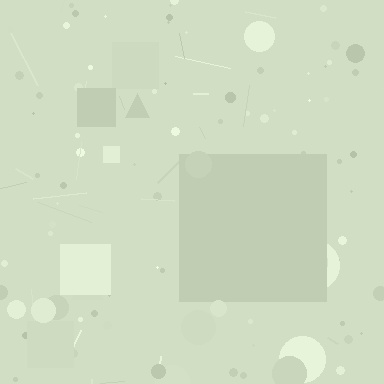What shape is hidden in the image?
A square is hidden in the image.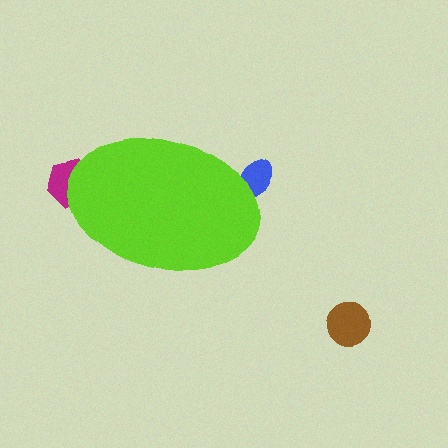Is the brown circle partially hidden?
No, the brown circle is fully visible.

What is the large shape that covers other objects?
A lime ellipse.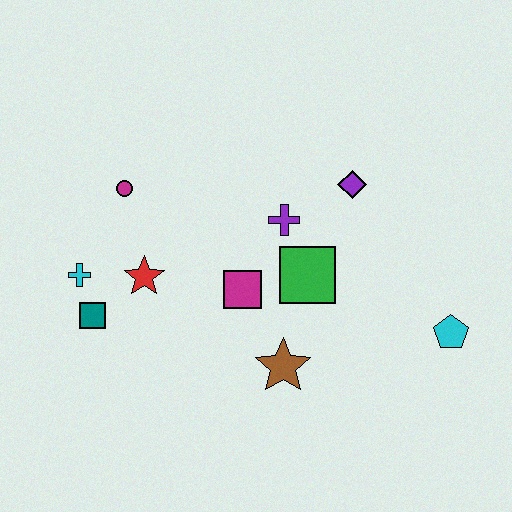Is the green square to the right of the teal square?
Yes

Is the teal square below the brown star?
No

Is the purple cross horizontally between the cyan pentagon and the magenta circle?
Yes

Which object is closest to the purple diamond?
The purple cross is closest to the purple diamond.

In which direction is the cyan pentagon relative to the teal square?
The cyan pentagon is to the right of the teal square.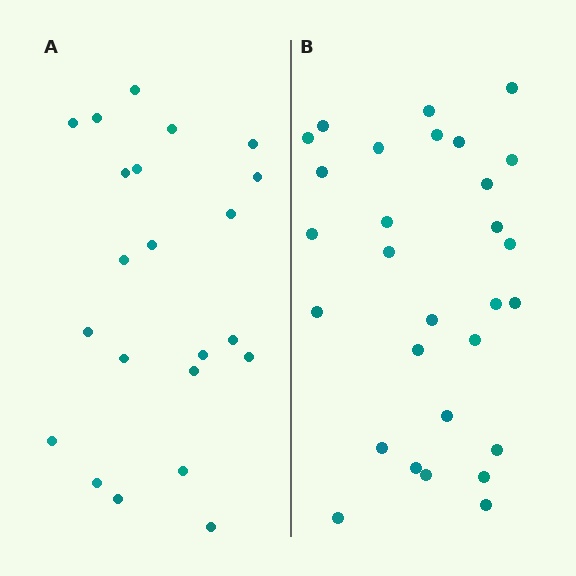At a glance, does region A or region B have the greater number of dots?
Region B (the right region) has more dots.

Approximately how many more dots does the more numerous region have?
Region B has roughly 8 or so more dots than region A.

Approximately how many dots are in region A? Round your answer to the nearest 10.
About 20 dots. (The exact count is 22, which rounds to 20.)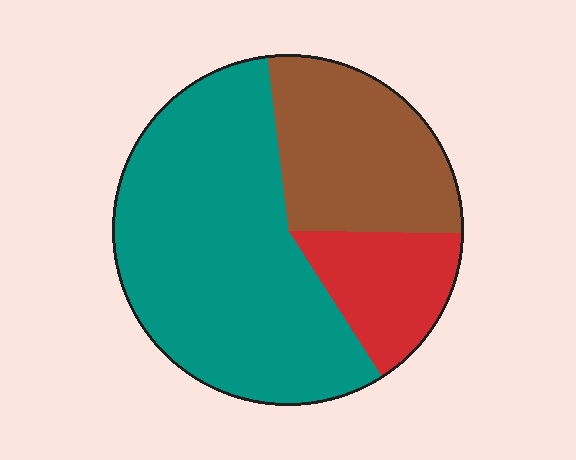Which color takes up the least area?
Red, at roughly 15%.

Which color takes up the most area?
Teal, at roughly 55%.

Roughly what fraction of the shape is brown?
Brown takes up about one quarter (1/4) of the shape.